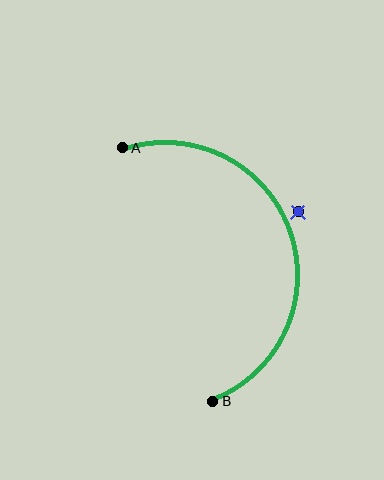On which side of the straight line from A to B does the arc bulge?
The arc bulges to the right of the straight line connecting A and B.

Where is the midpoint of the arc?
The arc midpoint is the point on the curve farthest from the straight line joining A and B. It sits to the right of that line.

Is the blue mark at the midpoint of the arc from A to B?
No — the blue mark does not lie on the arc at all. It sits slightly outside the curve.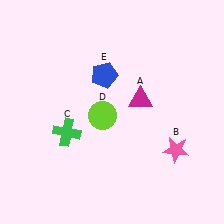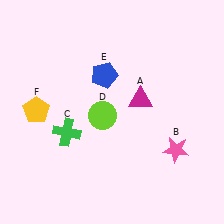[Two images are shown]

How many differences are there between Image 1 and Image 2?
There is 1 difference between the two images.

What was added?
A yellow pentagon (F) was added in Image 2.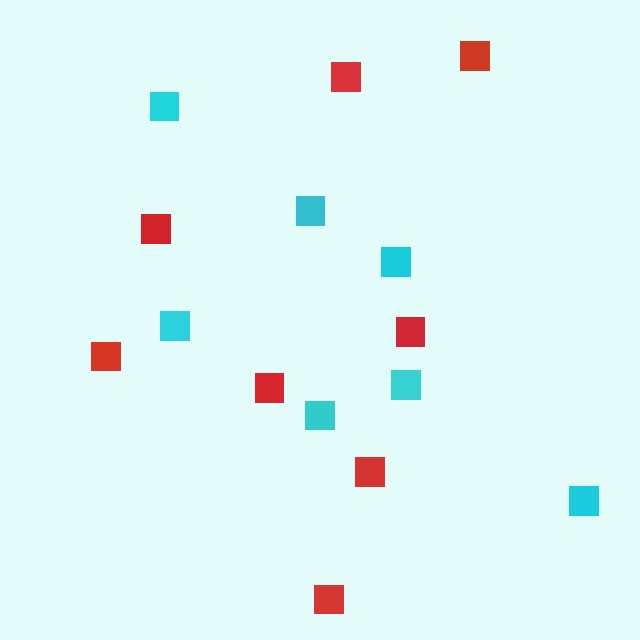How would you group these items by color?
There are 2 groups: one group of cyan squares (7) and one group of red squares (8).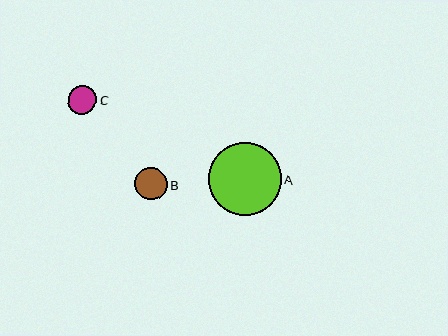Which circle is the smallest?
Circle C is the smallest with a size of approximately 28 pixels.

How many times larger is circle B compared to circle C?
Circle B is approximately 1.1 times the size of circle C.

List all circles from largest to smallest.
From largest to smallest: A, B, C.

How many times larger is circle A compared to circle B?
Circle A is approximately 2.2 times the size of circle B.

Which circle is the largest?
Circle A is the largest with a size of approximately 73 pixels.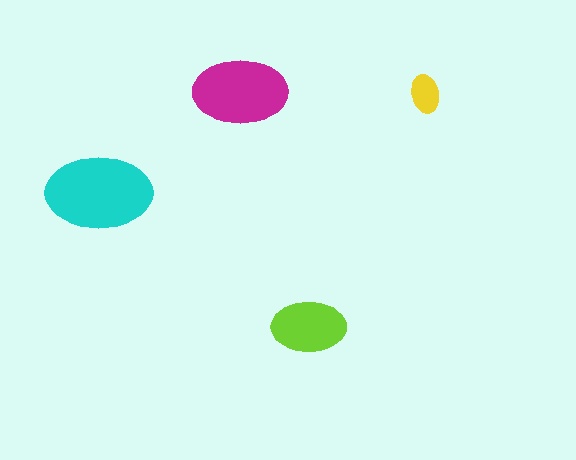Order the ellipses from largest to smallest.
the cyan one, the magenta one, the lime one, the yellow one.